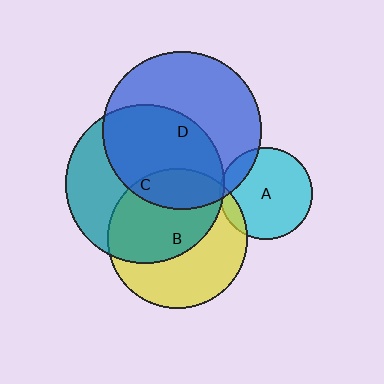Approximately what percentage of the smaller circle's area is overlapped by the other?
Approximately 5%.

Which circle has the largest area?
Circle C (teal).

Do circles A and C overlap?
Yes.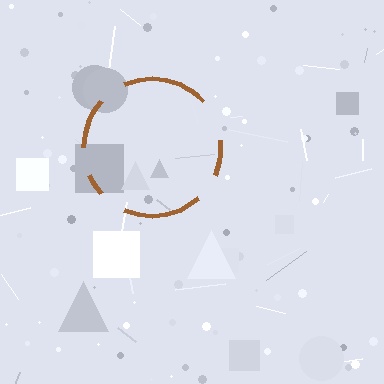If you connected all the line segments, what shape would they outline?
They would outline a circle.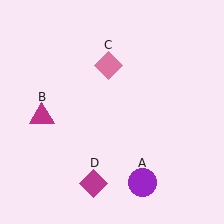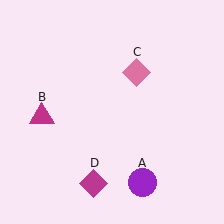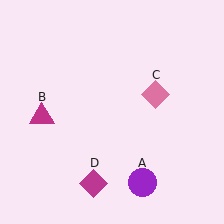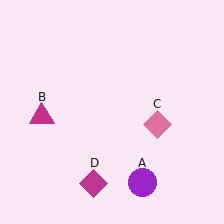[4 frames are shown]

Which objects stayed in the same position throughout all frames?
Purple circle (object A) and magenta triangle (object B) and magenta diamond (object D) remained stationary.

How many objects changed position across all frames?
1 object changed position: pink diamond (object C).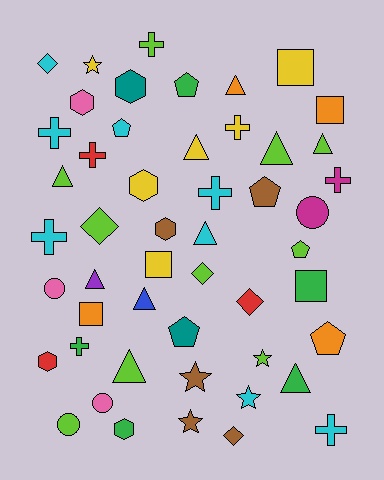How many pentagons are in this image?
There are 6 pentagons.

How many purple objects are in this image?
There is 1 purple object.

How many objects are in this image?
There are 50 objects.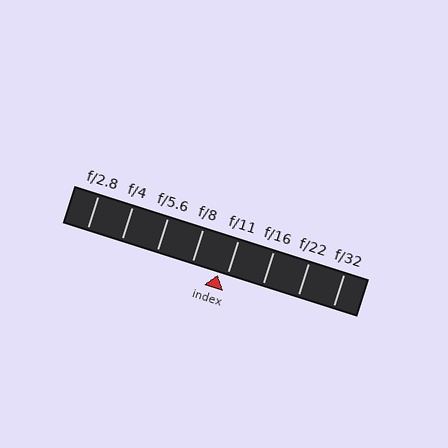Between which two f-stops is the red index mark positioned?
The index mark is between f/8 and f/11.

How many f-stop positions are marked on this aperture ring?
There are 8 f-stop positions marked.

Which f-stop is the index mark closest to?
The index mark is closest to f/11.